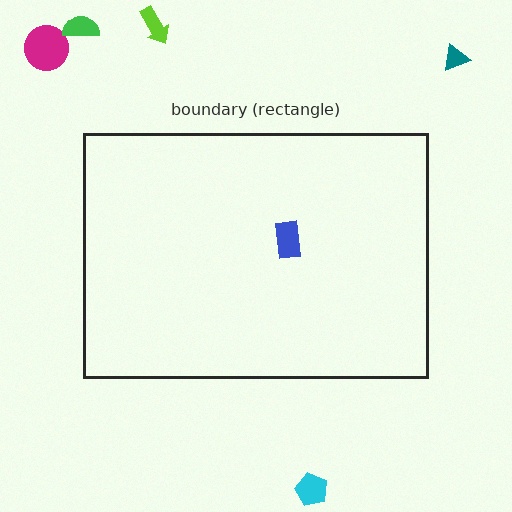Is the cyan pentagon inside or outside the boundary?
Outside.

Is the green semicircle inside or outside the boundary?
Outside.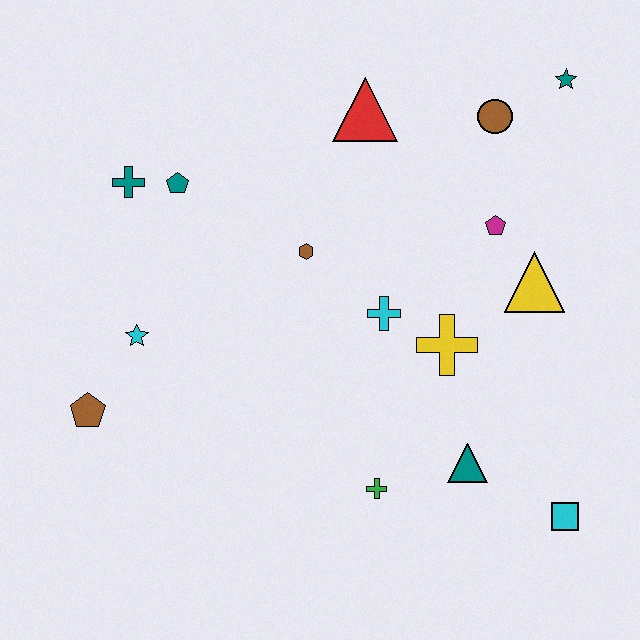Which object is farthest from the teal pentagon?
The cyan square is farthest from the teal pentagon.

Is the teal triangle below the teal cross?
Yes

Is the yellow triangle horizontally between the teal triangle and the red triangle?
No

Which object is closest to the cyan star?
The brown pentagon is closest to the cyan star.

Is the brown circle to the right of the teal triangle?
Yes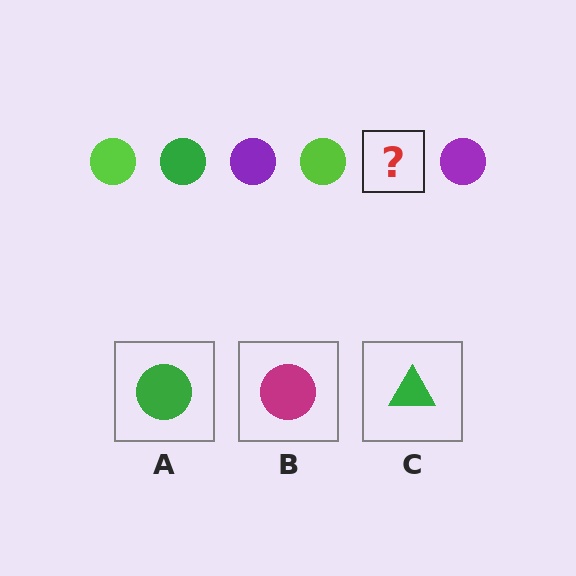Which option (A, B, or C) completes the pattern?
A.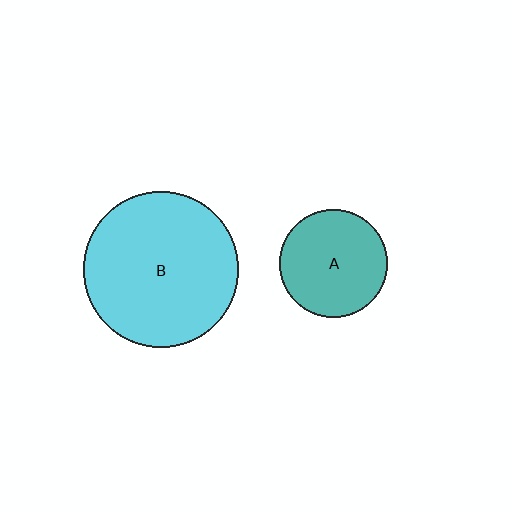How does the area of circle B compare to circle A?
Approximately 2.0 times.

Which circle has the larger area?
Circle B (cyan).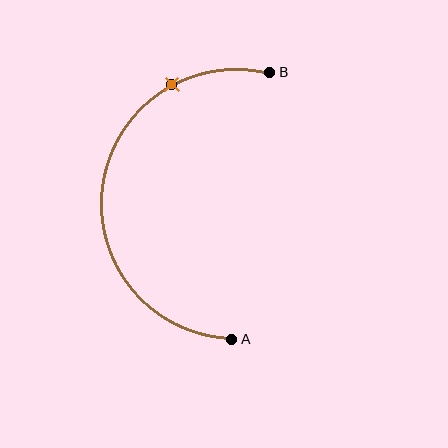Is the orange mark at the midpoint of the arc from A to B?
No. The orange mark lies on the arc but is closer to endpoint B. The arc midpoint would be at the point on the curve equidistant along the arc from both A and B.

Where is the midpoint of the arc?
The arc midpoint is the point on the curve farthest from the straight line joining A and B. It sits to the left of that line.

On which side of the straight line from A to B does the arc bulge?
The arc bulges to the left of the straight line connecting A and B.